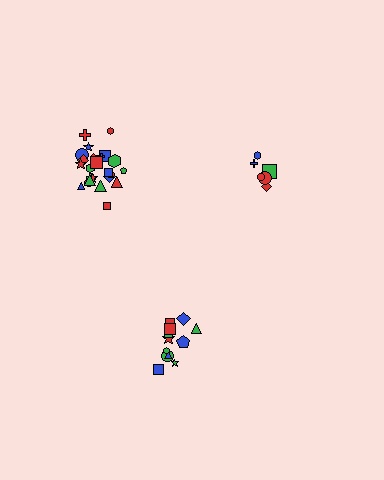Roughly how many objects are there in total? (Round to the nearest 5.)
Roughly 45 objects in total.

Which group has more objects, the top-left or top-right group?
The top-left group.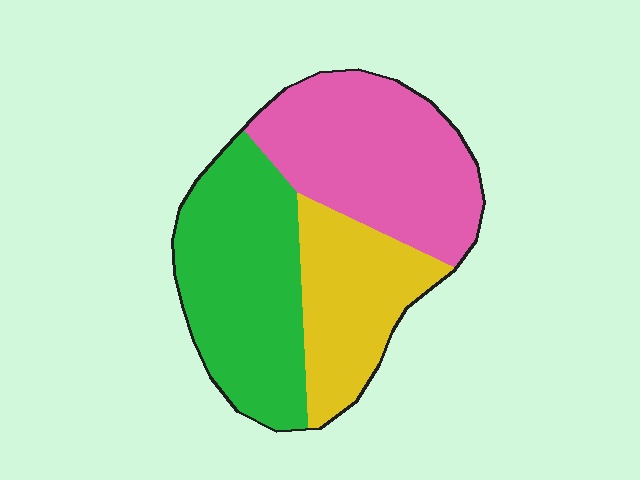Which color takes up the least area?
Yellow, at roughly 25%.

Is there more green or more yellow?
Green.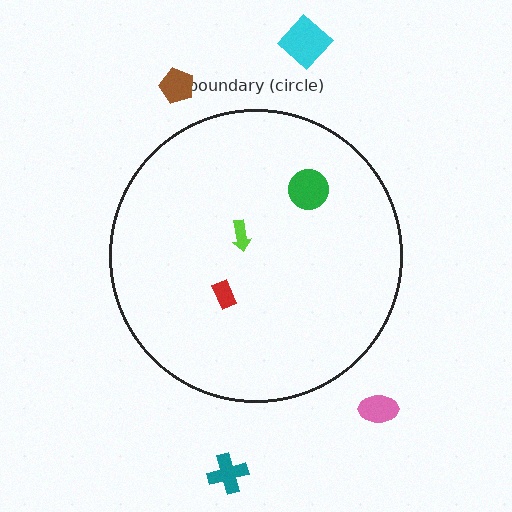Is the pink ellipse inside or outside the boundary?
Outside.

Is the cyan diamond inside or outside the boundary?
Outside.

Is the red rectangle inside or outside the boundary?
Inside.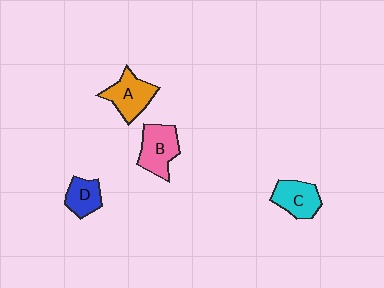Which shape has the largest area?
Shape B (pink).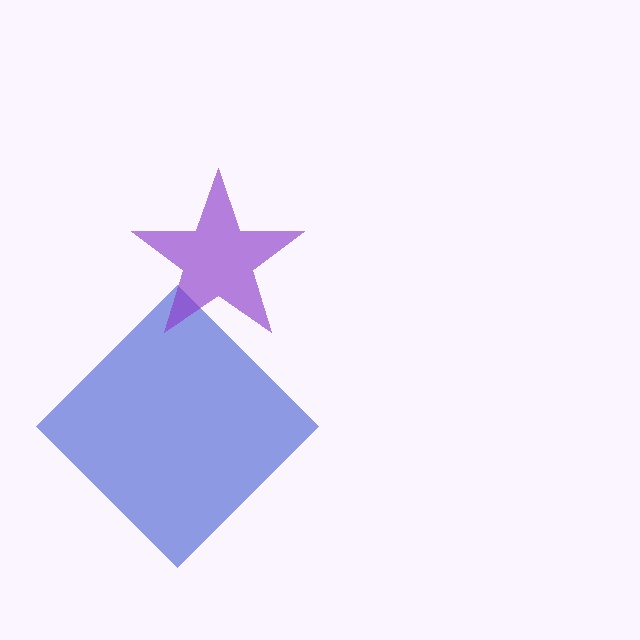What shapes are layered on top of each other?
The layered shapes are: a blue diamond, a purple star.